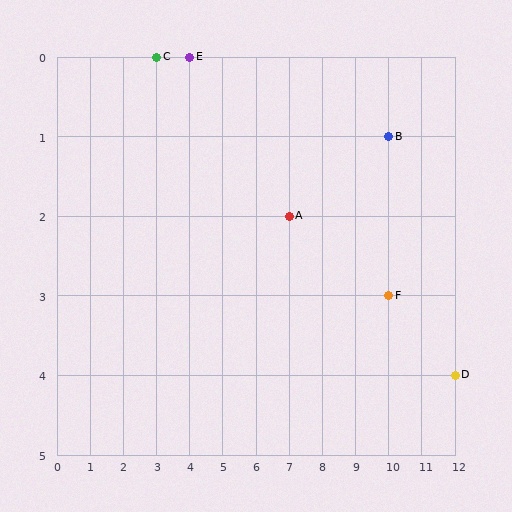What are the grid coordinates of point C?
Point C is at grid coordinates (3, 0).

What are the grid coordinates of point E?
Point E is at grid coordinates (4, 0).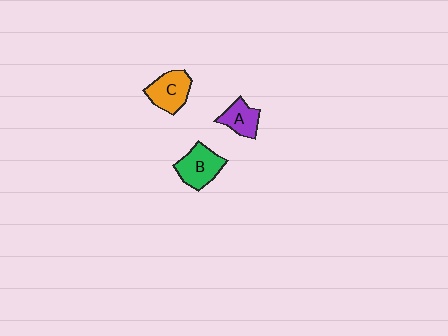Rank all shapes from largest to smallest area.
From largest to smallest: B (green), C (orange), A (purple).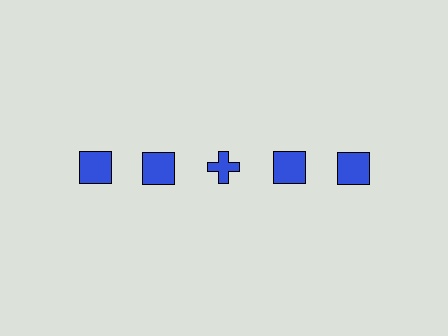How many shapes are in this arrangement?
There are 5 shapes arranged in a grid pattern.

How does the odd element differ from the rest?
It has a different shape: cross instead of square.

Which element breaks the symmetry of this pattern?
The blue cross in the top row, center column breaks the symmetry. All other shapes are blue squares.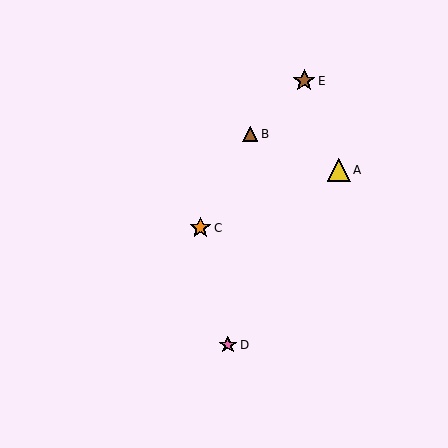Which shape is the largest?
The yellow triangle (labeled A) is the largest.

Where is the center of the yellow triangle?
The center of the yellow triangle is at (339, 170).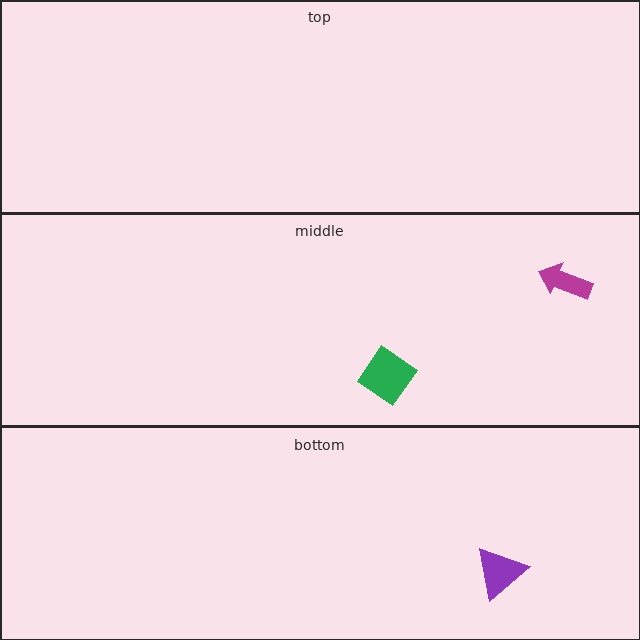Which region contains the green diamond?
The middle region.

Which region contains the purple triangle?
The bottom region.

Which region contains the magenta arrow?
The middle region.